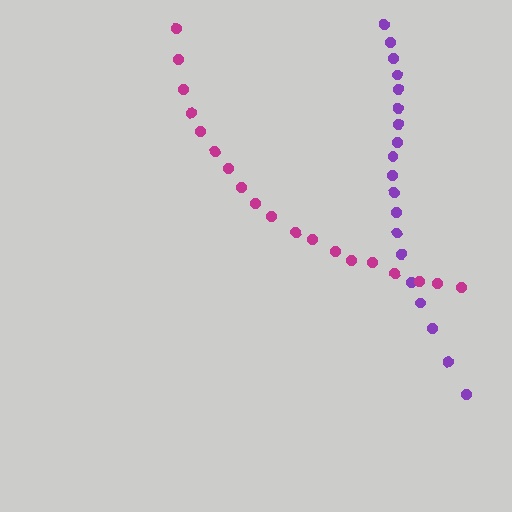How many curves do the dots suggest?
There are 2 distinct paths.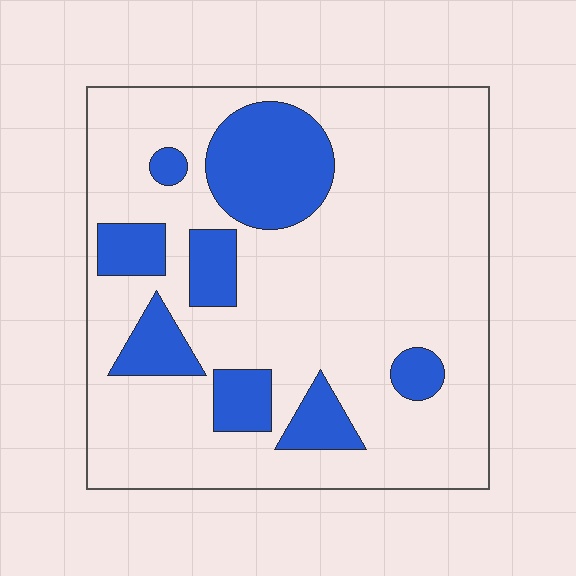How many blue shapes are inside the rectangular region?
8.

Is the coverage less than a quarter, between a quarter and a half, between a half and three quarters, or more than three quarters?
Less than a quarter.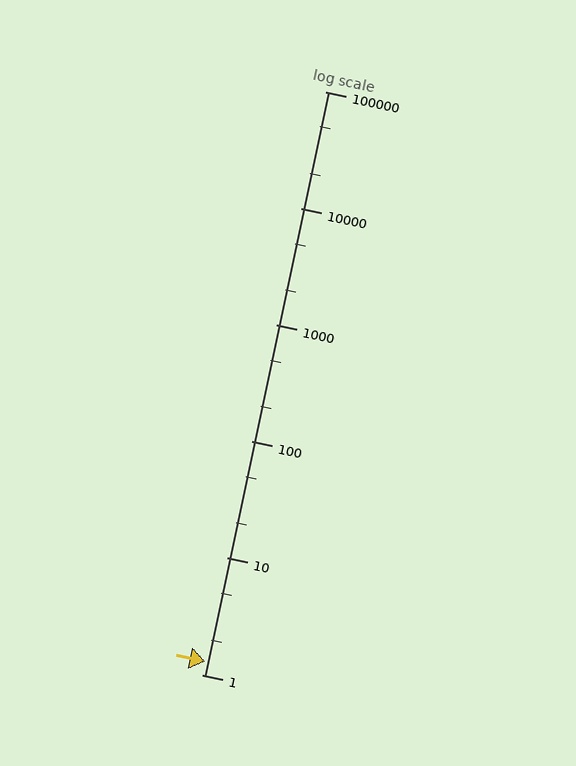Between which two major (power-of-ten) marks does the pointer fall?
The pointer is between 1 and 10.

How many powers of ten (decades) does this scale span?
The scale spans 5 decades, from 1 to 100000.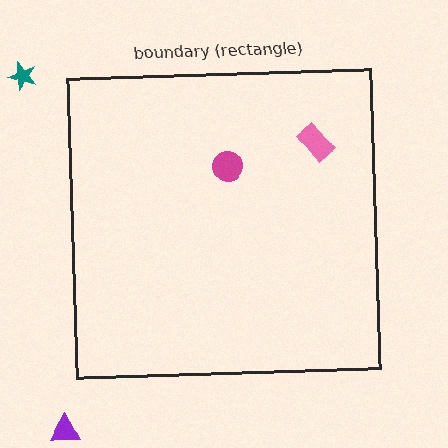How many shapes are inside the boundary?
2 inside, 2 outside.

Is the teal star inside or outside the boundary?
Outside.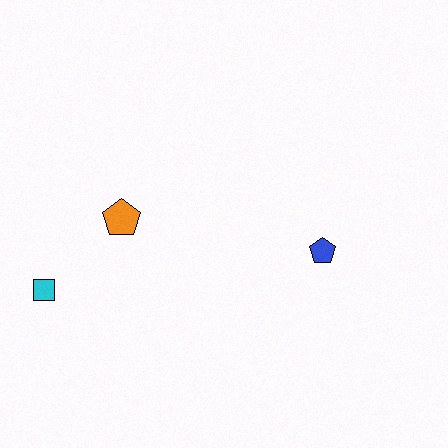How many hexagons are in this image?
There are no hexagons.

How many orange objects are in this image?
There is 1 orange object.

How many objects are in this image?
There are 3 objects.